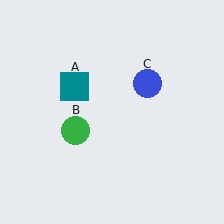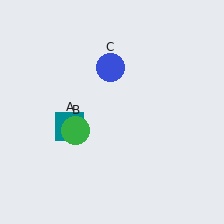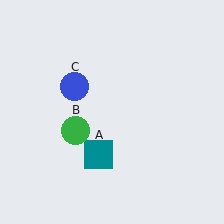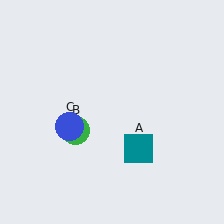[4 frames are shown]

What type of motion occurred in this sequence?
The teal square (object A), blue circle (object C) rotated counterclockwise around the center of the scene.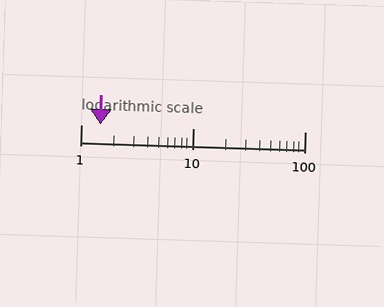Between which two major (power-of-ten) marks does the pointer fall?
The pointer is between 1 and 10.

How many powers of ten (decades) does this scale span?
The scale spans 2 decades, from 1 to 100.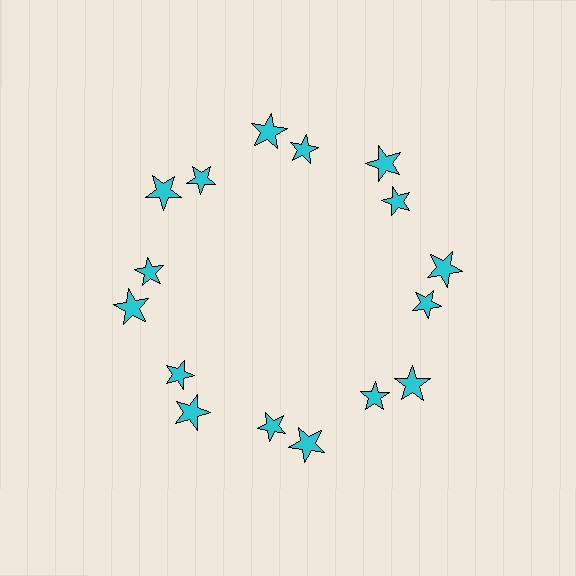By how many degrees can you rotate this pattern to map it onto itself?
The pattern maps onto itself every 45 degrees of rotation.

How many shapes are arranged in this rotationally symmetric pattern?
There are 16 shapes, arranged in 8 groups of 2.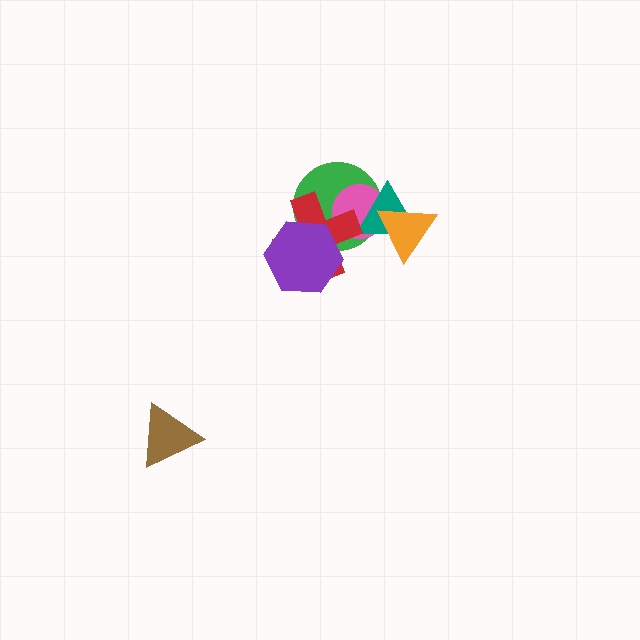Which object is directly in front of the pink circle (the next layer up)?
The teal triangle is directly in front of the pink circle.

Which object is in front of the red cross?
The purple hexagon is in front of the red cross.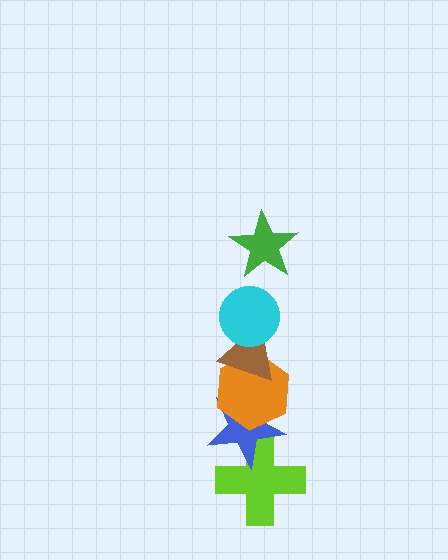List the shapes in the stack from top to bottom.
From top to bottom: the green star, the cyan circle, the brown triangle, the orange hexagon, the blue star, the lime cross.